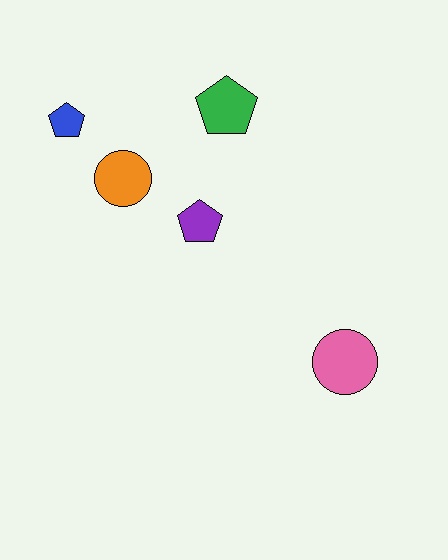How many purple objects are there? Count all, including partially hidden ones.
There is 1 purple object.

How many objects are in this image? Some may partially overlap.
There are 5 objects.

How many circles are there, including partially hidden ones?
There are 2 circles.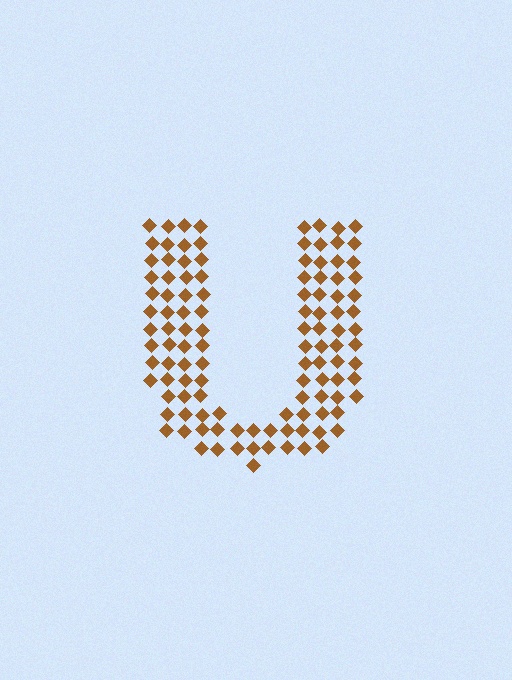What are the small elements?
The small elements are diamonds.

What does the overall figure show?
The overall figure shows the letter U.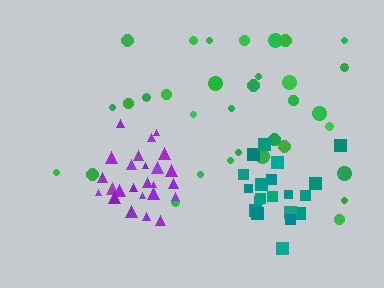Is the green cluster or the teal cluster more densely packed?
Teal.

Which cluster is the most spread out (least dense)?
Green.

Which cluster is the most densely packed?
Teal.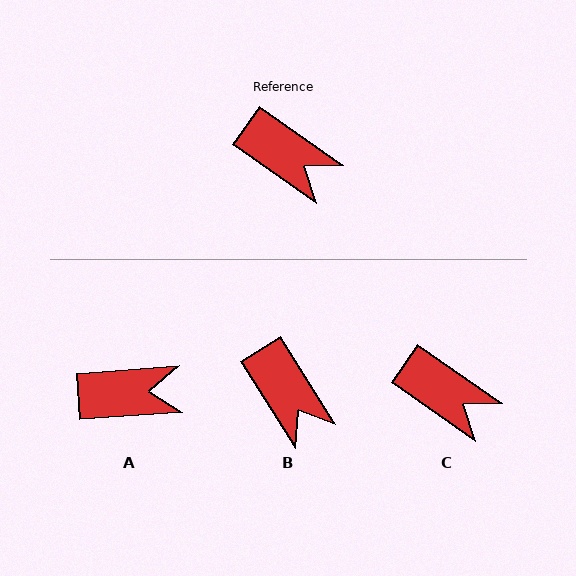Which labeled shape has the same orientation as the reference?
C.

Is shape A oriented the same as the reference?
No, it is off by about 39 degrees.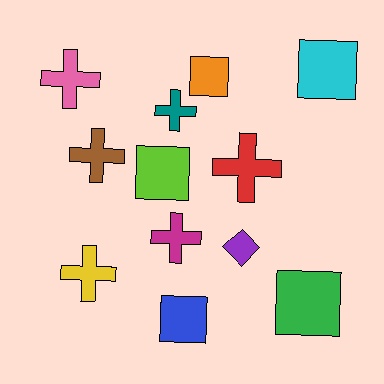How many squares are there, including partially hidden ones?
There are 5 squares.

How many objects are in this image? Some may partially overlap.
There are 12 objects.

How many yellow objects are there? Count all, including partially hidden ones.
There is 1 yellow object.